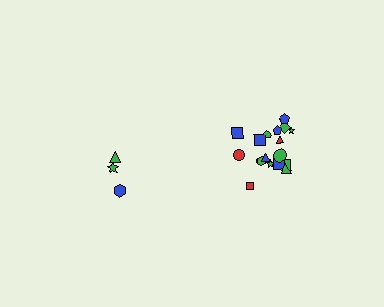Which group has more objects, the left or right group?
The right group.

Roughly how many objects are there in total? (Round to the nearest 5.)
Roughly 20 objects in total.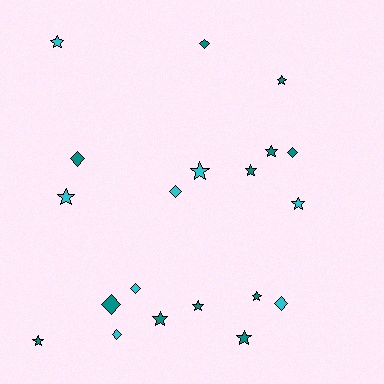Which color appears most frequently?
Teal, with 12 objects.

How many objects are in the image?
There are 20 objects.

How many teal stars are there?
There are 8 teal stars.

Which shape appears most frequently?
Star, with 12 objects.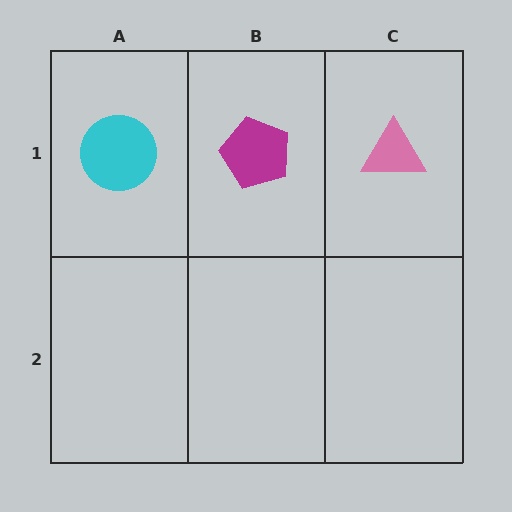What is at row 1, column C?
A pink triangle.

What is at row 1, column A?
A cyan circle.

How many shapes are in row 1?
3 shapes.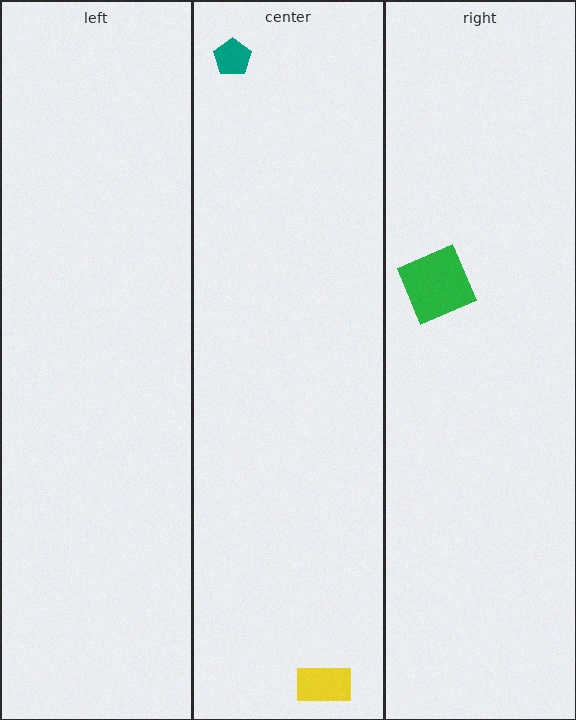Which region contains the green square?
The right region.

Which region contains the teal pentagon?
The center region.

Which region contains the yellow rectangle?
The center region.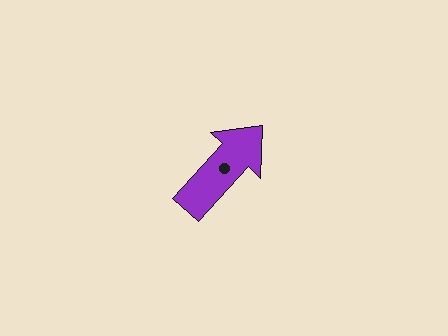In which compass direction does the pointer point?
Northeast.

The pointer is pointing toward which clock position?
Roughly 1 o'clock.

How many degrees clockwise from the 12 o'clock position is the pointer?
Approximately 43 degrees.